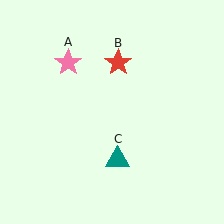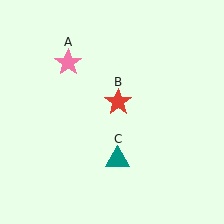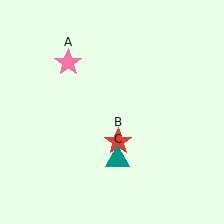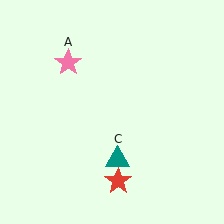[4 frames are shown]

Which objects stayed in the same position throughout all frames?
Pink star (object A) and teal triangle (object C) remained stationary.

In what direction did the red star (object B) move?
The red star (object B) moved down.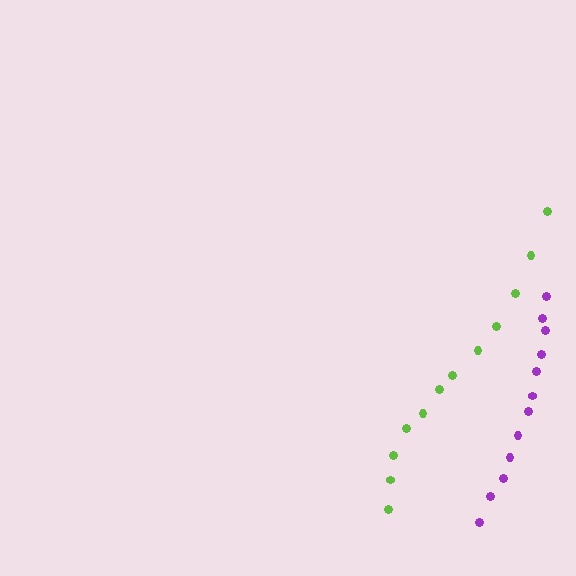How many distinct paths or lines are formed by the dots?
There are 2 distinct paths.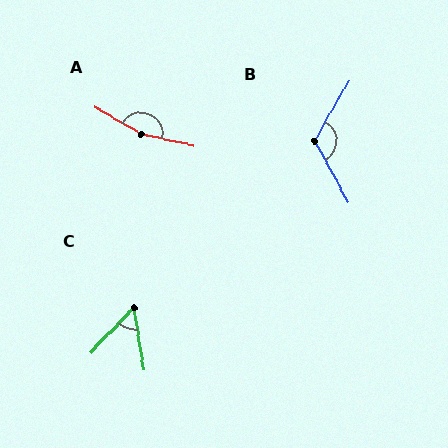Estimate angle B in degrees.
Approximately 121 degrees.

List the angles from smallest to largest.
C (53°), B (121°), A (162°).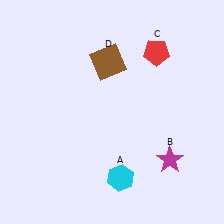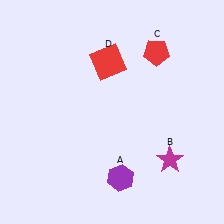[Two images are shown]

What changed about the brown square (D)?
In Image 1, D is brown. In Image 2, it changed to red.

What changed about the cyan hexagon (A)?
In Image 1, A is cyan. In Image 2, it changed to purple.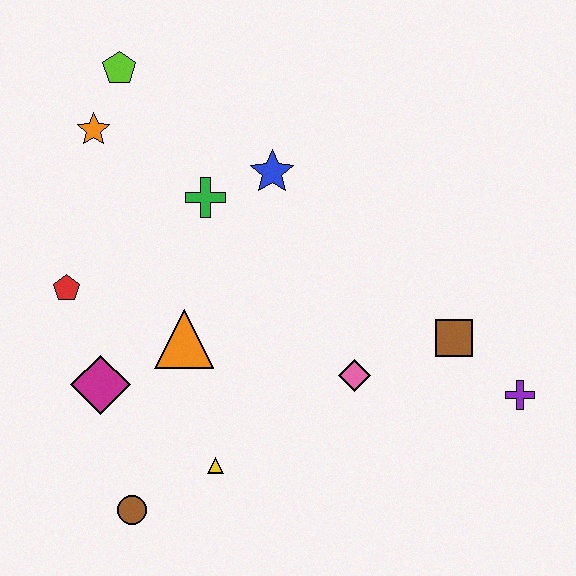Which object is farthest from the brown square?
The lime pentagon is farthest from the brown square.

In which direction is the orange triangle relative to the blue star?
The orange triangle is below the blue star.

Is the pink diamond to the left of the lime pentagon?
No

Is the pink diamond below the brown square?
Yes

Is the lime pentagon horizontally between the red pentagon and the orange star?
No